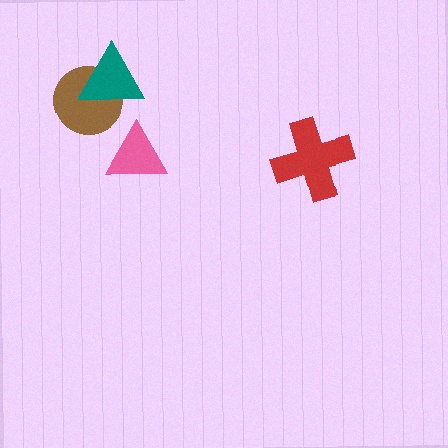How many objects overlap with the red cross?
0 objects overlap with the red cross.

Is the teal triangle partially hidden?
No, no other shape covers it.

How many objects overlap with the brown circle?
1 object overlaps with the brown circle.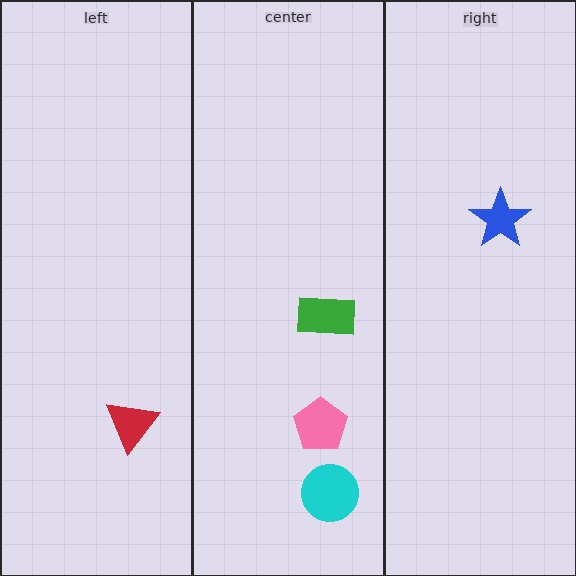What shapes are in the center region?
The cyan circle, the green rectangle, the pink pentagon.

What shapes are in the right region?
The blue star.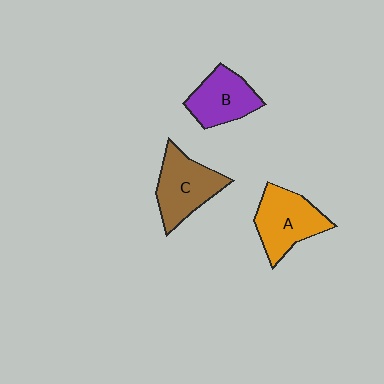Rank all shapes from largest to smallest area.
From largest to smallest: A (orange), C (brown), B (purple).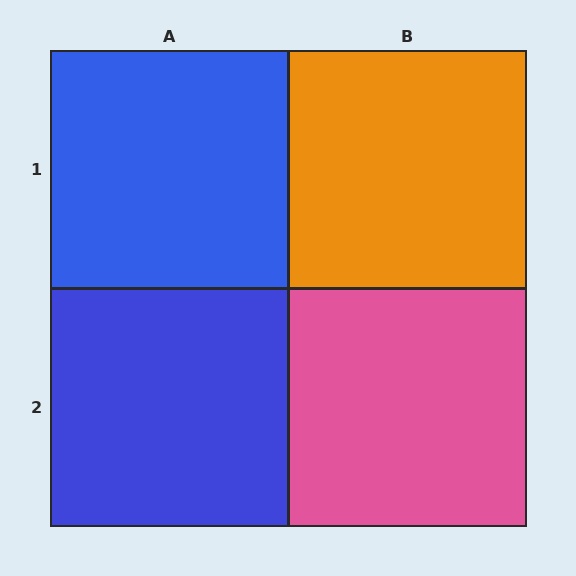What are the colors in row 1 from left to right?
Blue, orange.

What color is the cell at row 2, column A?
Blue.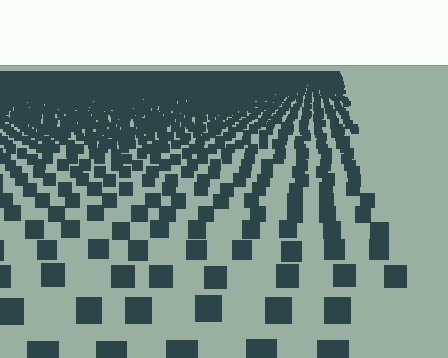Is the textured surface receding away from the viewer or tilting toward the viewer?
The surface is receding away from the viewer. Texture elements get smaller and denser toward the top.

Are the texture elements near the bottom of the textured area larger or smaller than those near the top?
Larger. Near the bottom, elements are closer to the viewer and appear at a bigger on-screen size.